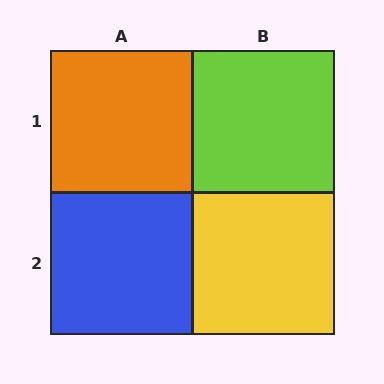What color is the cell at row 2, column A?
Blue.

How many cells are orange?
1 cell is orange.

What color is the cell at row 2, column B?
Yellow.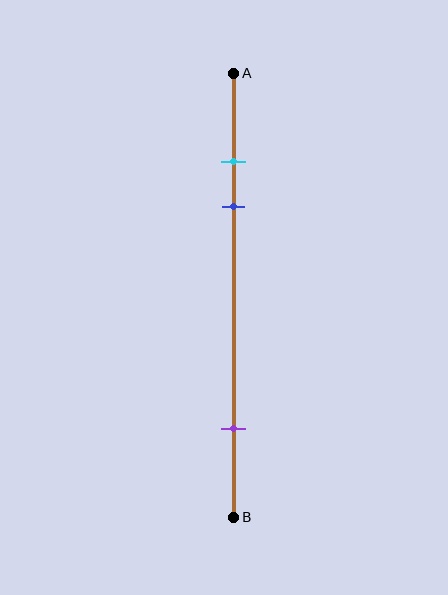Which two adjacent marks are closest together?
The cyan and blue marks are the closest adjacent pair.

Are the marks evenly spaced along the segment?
No, the marks are not evenly spaced.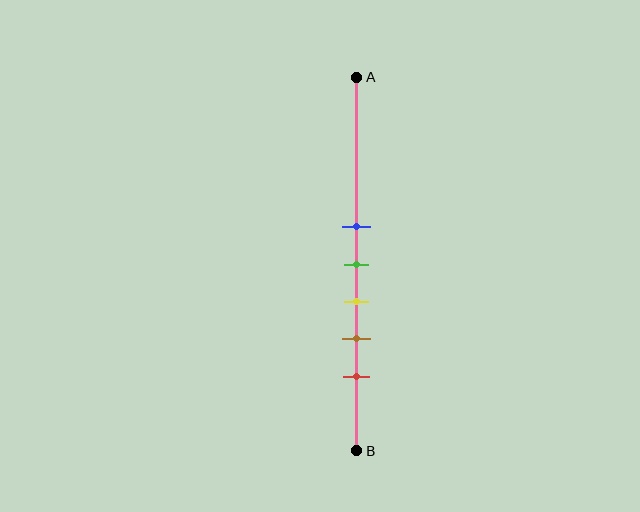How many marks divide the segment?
There are 5 marks dividing the segment.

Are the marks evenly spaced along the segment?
Yes, the marks are approximately evenly spaced.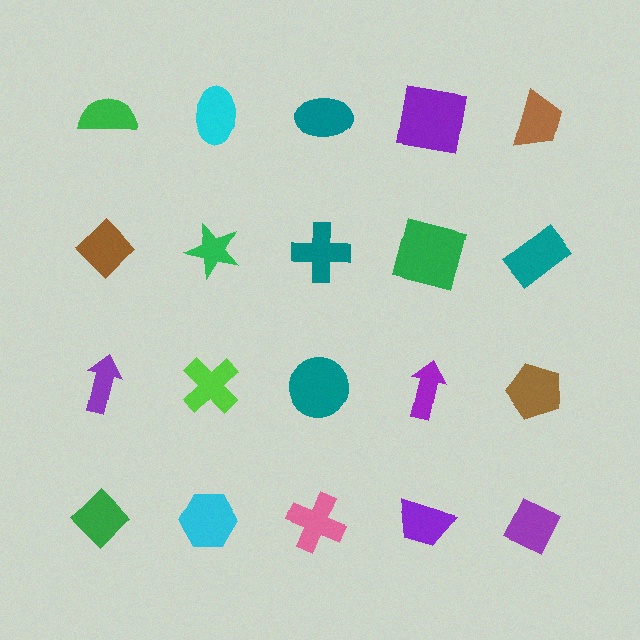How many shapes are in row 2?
5 shapes.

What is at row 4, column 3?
A pink cross.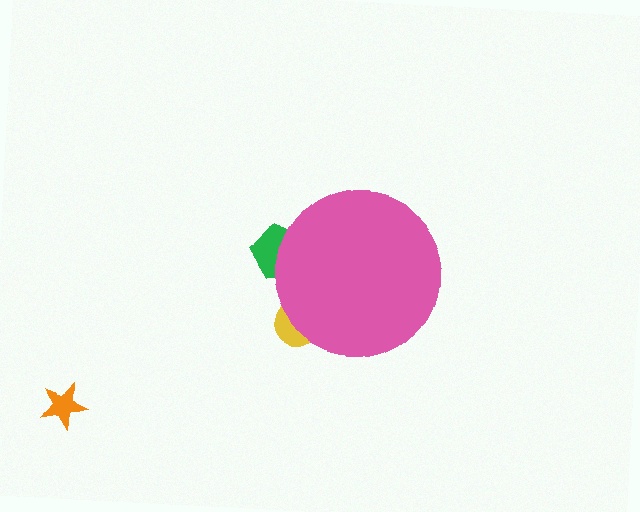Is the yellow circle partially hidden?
Yes, the yellow circle is partially hidden behind the pink circle.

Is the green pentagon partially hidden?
Yes, the green pentagon is partially hidden behind the pink circle.